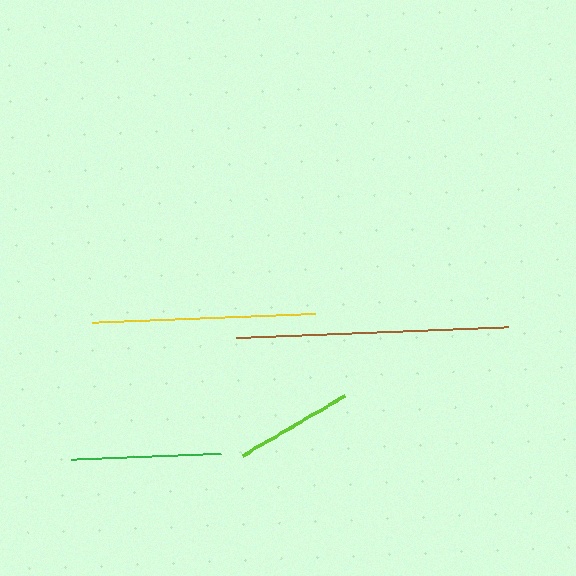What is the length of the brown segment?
The brown segment is approximately 272 pixels long.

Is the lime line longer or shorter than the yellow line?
The yellow line is longer than the lime line.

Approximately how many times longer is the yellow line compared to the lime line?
The yellow line is approximately 1.9 times the length of the lime line.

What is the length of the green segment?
The green segment is approximately 150 pixels long.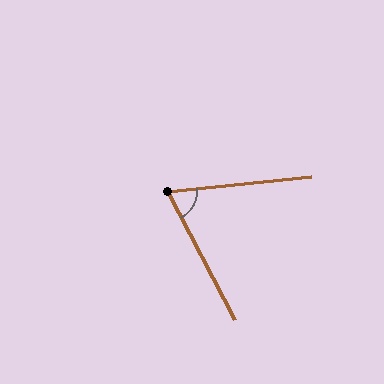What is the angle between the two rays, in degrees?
Approximately 68 degrees.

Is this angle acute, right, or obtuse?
It is acute.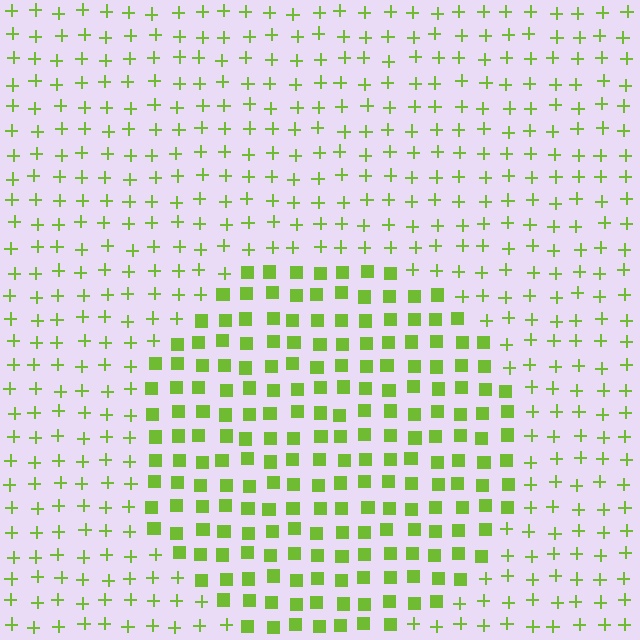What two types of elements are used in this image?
The image uses squares inside the circle region and plus signs outside it.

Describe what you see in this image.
The image is filled with small lime elements arranged in a uniform grid. A circle-shaped region contains squares, while the surrounding area contains plus signs. The boundary is defined purely by the change in element shape.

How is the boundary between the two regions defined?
The boundary is defined by a change in element shape: squares inside vs. plus signs outside. All elements share the same color and spacing.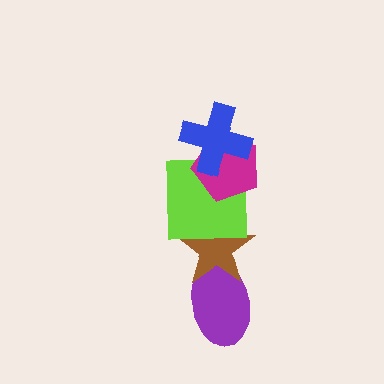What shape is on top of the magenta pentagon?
The blue cross is on top of the magenta pentagon.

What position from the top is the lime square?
The lime square is 3rd from the top.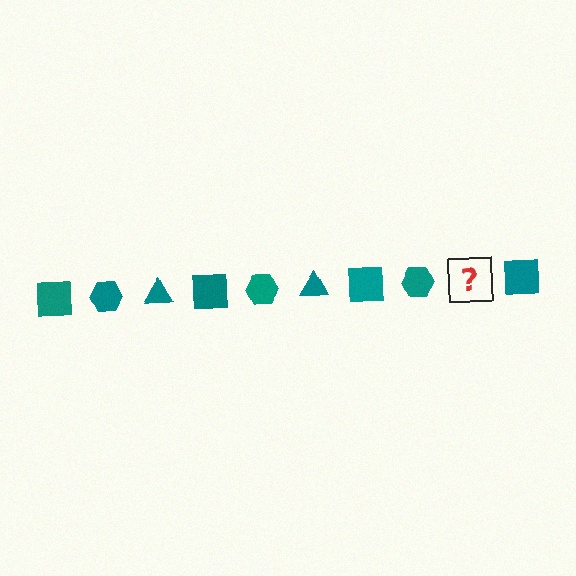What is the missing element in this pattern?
The missing element is a teal triangle.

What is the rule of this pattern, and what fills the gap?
The rule is that the pattern cycles through square, hexagon, triangle shapes in teal. The gap should be filled with a teal triangle.